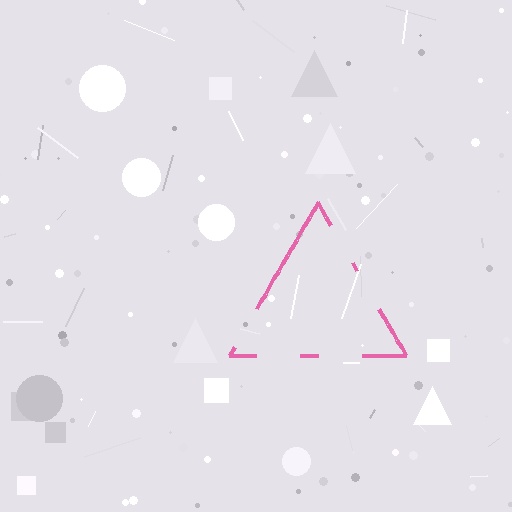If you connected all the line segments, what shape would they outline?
They would outline a triangle.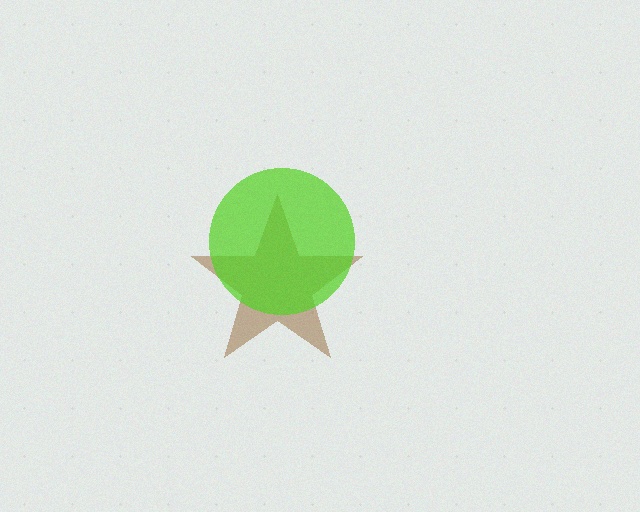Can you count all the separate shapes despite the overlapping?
Yes, there are 2 separate shapes.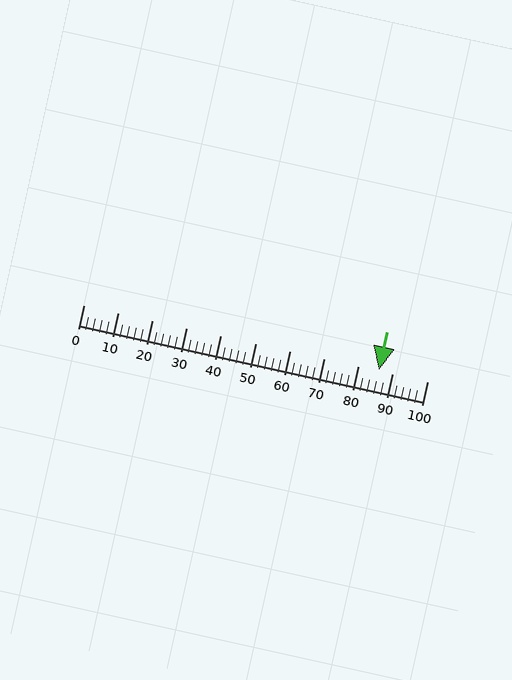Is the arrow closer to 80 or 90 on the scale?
The arrow is closer to 90.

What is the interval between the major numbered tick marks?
The major tick marks are spaced 10 units apart.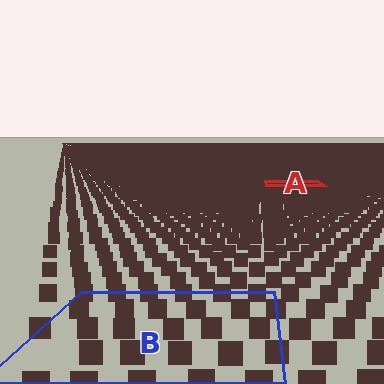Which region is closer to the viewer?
Region B is closer. The texture elements there are larger and more spread out.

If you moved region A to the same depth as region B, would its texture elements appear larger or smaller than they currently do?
They would appear larger. At a closer depth, the same texture elements are projected at a bigger on-screen size.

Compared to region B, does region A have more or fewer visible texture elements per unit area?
Region A has more texture elements per unit area — they are packed more densely because it is farther away.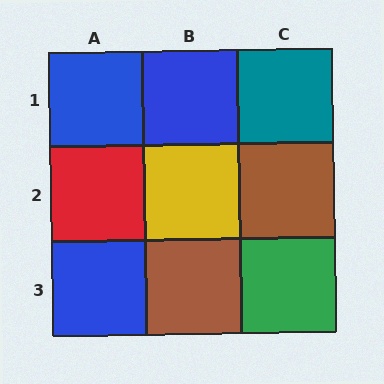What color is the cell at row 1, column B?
Blue.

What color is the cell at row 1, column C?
Teal.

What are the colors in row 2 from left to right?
Red, yellow, brown.